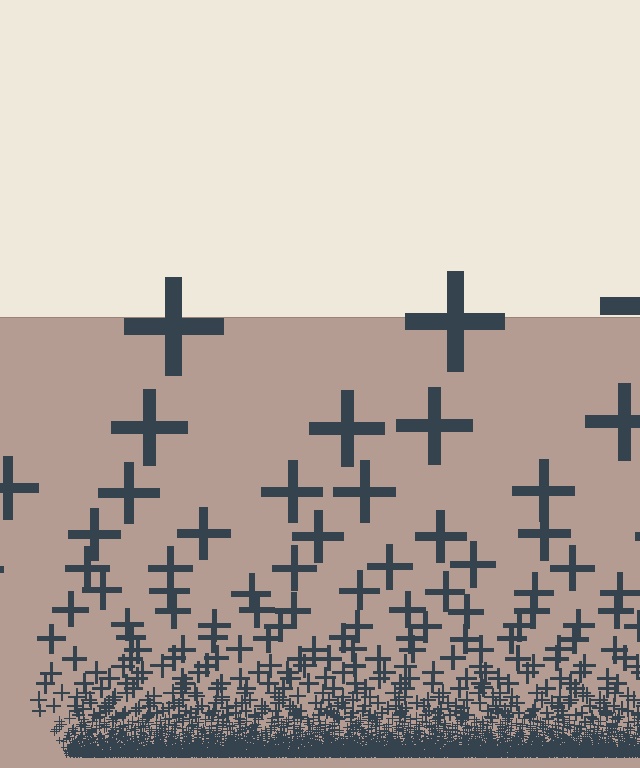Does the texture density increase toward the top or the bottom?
Density increases toward the bottom.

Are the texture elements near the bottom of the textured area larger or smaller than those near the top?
Smaller. The gradient is inverted — elements near the bottom are smaller and denser.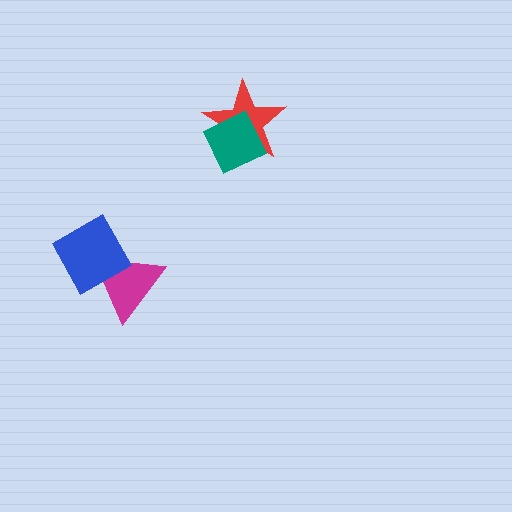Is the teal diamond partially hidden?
No, no other shape covers it.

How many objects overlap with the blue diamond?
1 object overlaps with the blue diamond.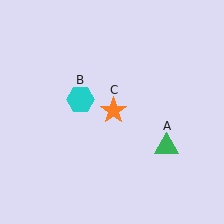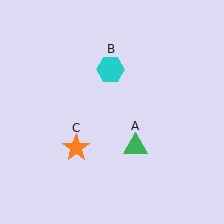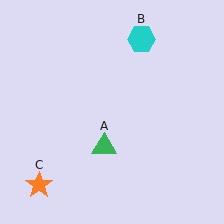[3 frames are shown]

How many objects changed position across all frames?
3 objects changed position: green triangle (object A), cyan hexagon (object B), orange star (object C).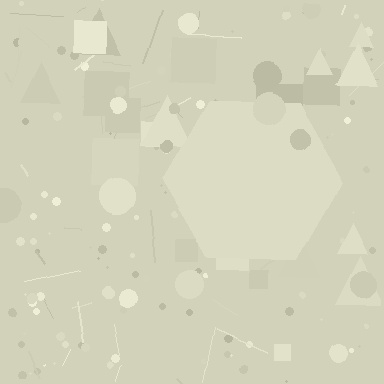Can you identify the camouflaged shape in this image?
The camouflaged shape is a hexagon.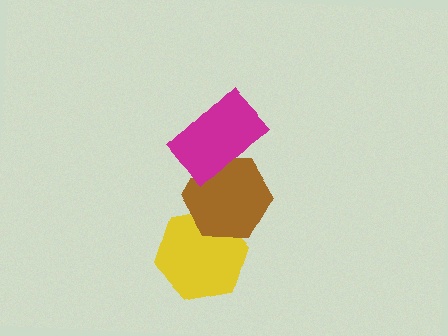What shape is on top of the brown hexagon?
The magenta rectangle is on top of the brown hexagon.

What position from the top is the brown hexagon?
The brown hexagon is 2nd from the top.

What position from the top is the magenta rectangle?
The magenta rectangle is 1st from the top.